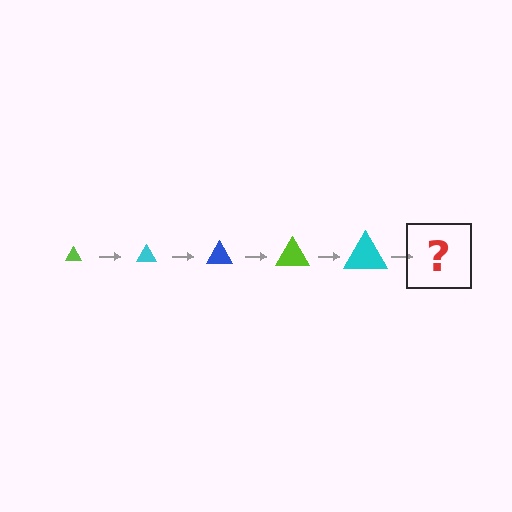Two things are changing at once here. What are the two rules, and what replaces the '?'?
The two rules are that the triangle grows larger each step and the color cycles through lime, cyan, and blue. The '?' should be a blue triangle, larger than the previous one.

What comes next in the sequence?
The next element should be a blue triangle, larger than the previous one.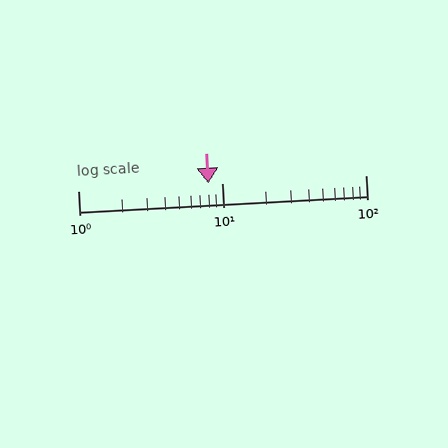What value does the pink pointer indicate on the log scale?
The pointer indicates approximately 8.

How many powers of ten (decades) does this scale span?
The scale spans 2 decades, from 1 to 100.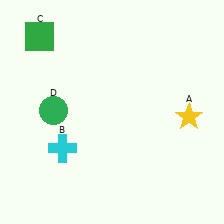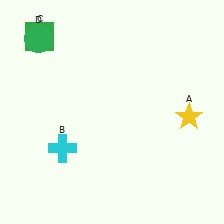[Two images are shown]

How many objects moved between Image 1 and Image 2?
1 object moved between the two images.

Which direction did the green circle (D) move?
The green circle (D) moved up.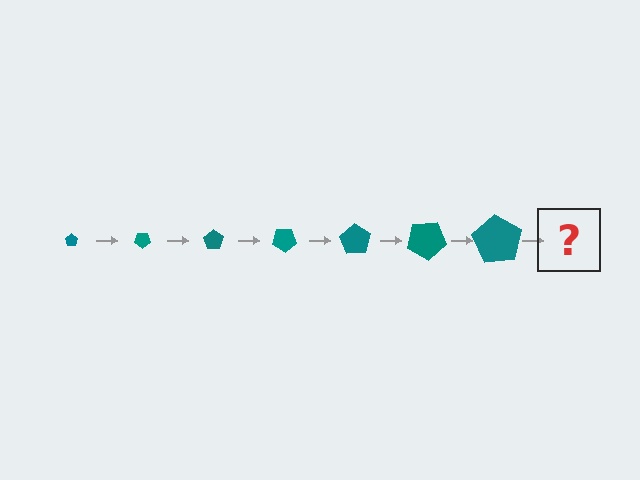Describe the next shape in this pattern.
It should be a pentagon, larger than the previous one and rotated 245 degrees from the start.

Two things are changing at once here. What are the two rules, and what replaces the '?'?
The two rules are that the pentagon grows larger each step and it rotates 35 degrees each step. The '?' should be a pentagon, larger than the previous one and rotated 245 degrees from the start.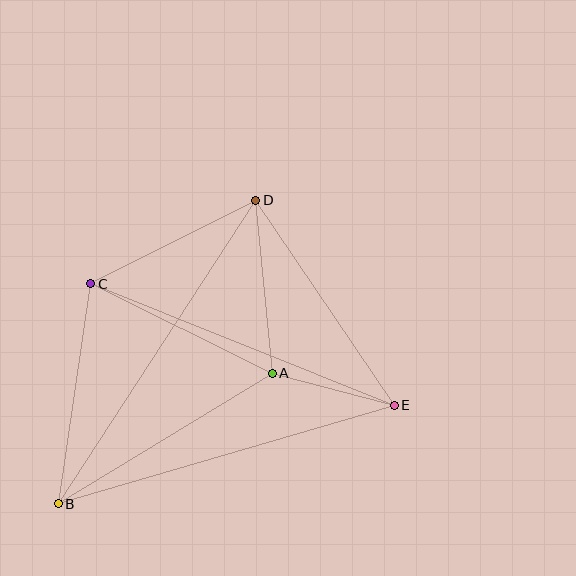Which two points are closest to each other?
Points A and E are closest to each other.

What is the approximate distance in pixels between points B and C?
The distance between B and C is approximately 223 pixels.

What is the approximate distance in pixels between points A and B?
The distance between A and B is approximately 251 pixels.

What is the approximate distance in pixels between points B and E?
The distance between B and E is approximately 350 pixels.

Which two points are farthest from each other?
Points B and D are farthest from each other.